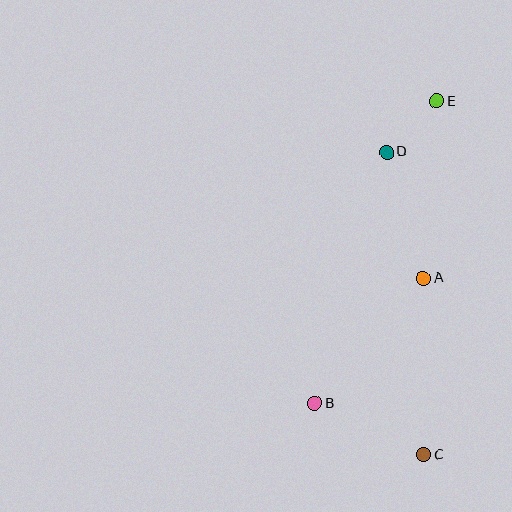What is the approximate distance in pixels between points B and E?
The distance between B and E is approximately 326 pixels.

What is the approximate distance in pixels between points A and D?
The distance between A and D is approximately 131 pixels.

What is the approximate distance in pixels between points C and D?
The distance between C and D is approximately 305 pixels.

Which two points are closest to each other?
Points D and E are closest to each other.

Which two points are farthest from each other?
Points C and E are farthest from each other.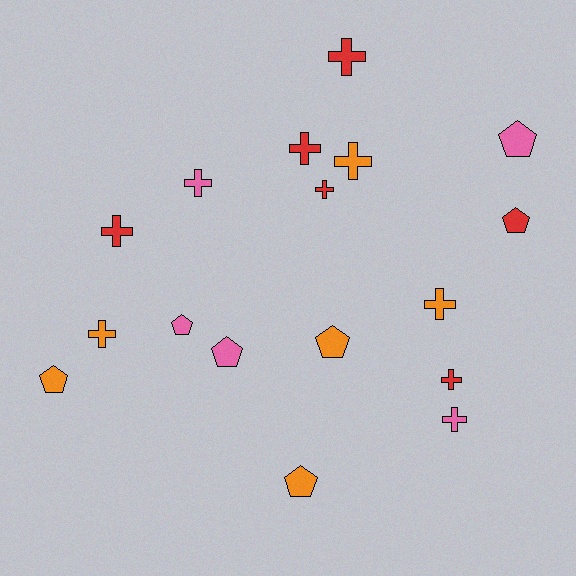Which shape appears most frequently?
Cross, with 10 objects.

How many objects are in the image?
There are 17 objects.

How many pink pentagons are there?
There are 3 pink pentagons.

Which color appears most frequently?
Red, with 6 objects.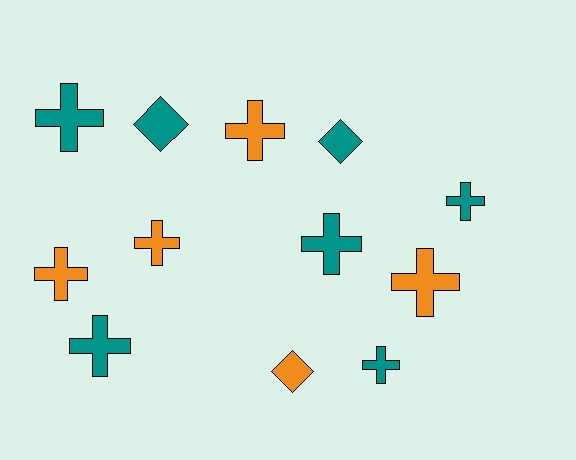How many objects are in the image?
There are 12 objects.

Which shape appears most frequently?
Cross, with 9 objects.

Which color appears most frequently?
Teal, with 7 objects.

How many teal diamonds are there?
There are 2 teal diamonds.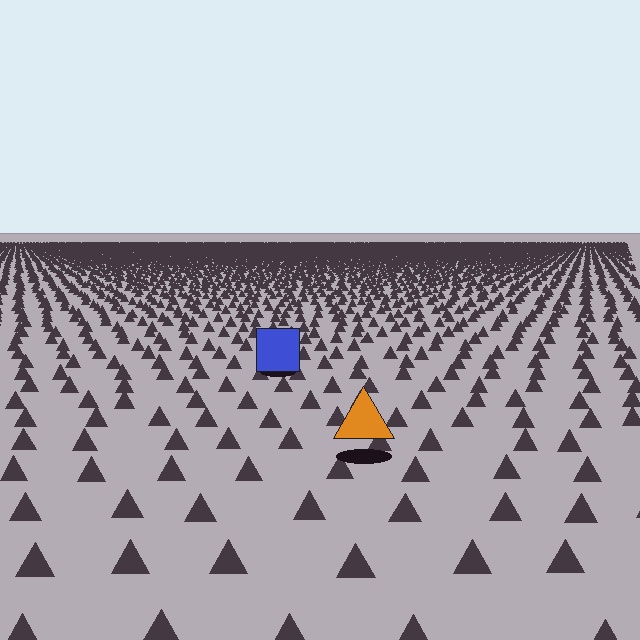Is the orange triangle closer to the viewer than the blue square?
Yes. The orange triangle is closer — you can tell from the texture gradient: the ground texture is coarser near it.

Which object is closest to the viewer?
The orange triangle is closest. The texture marks near it are larger and more spread out.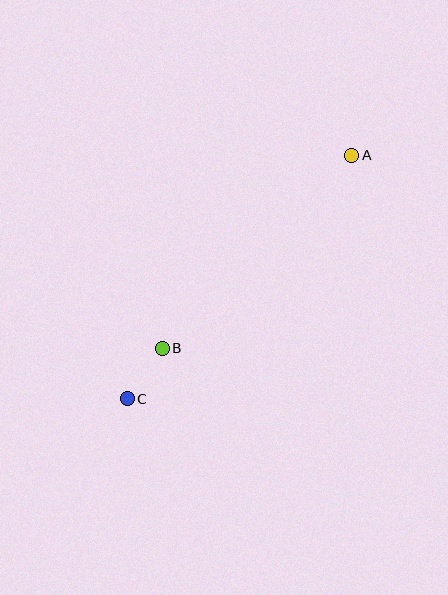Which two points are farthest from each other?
Points A and C are farthest from each other.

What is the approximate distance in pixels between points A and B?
The distance between A and B is approximately 270 pixels.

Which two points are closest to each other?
Points B and C are closest to each other.